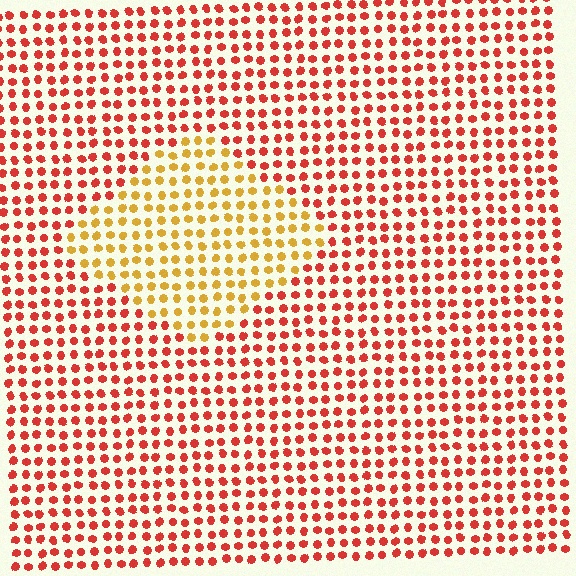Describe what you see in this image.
The image is filled with small red elements in a uniform arrangement. A diamond-shaped region is visible where the elements are tinted to a slightly different hue, forming a subtle color boundary.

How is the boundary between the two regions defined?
The boundary is defined purely by a slight shift in hue (about 42 degrees). Spacing, size, and orientation are identical on both sides.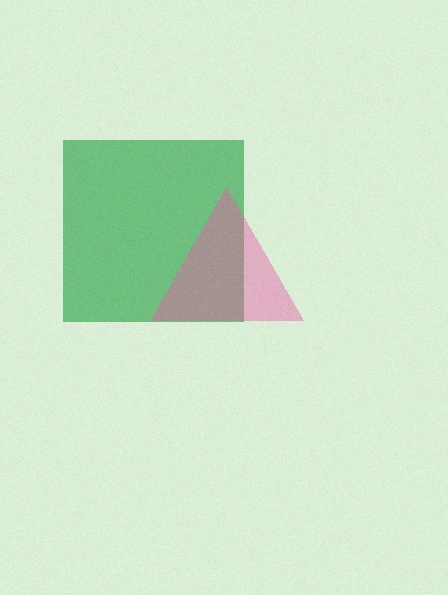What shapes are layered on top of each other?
The layered shapes are: a green square, a pink triangle.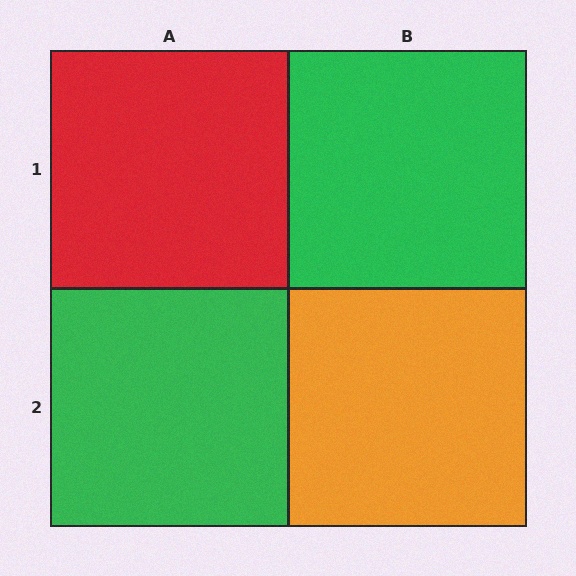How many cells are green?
2 cells are green.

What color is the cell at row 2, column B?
Orange.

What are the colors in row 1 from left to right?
Red, green.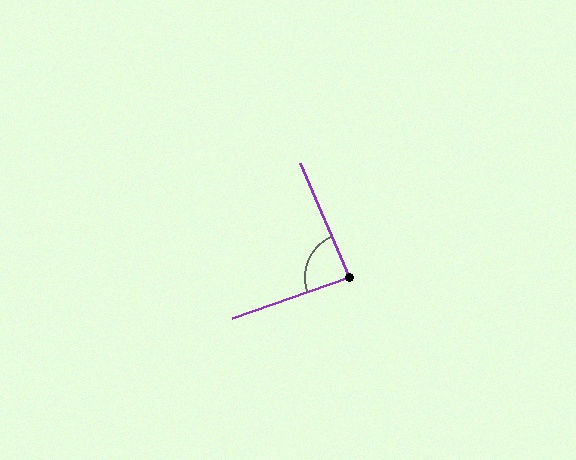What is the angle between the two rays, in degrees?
Approximately 86 degrees.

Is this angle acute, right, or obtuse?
It is approximately a right angle.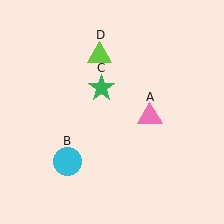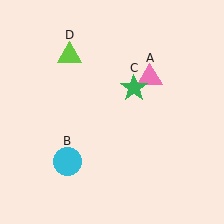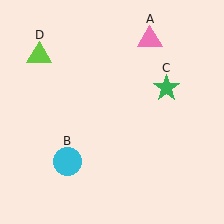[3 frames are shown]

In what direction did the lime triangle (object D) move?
The lime triangle (object D) moved left.